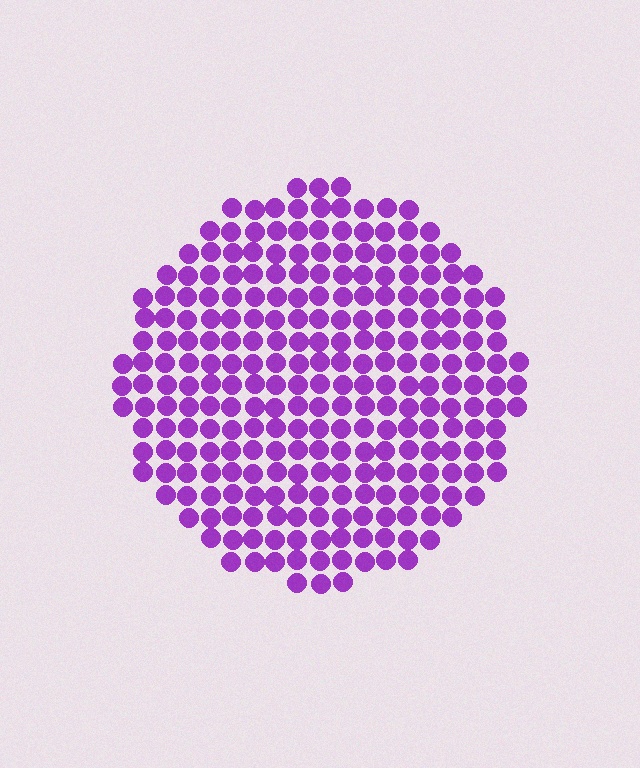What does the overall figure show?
The overall figure shows a circle.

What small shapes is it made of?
It is made of small circles.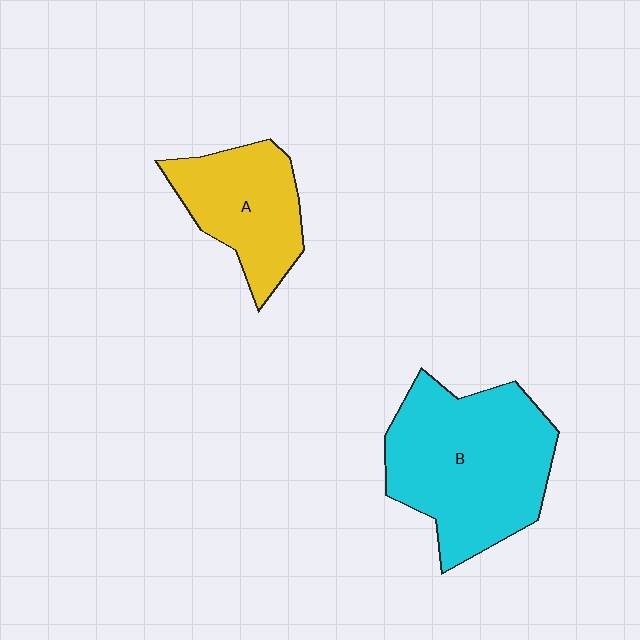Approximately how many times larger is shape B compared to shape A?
Approximately 1.7 times.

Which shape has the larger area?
Shape B (cyan).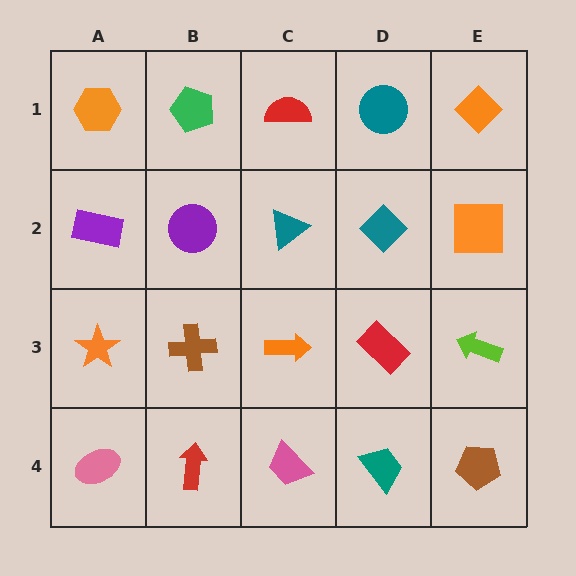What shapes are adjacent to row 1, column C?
A teal triangle (row 2, column C), a green pentagon (row 1, column B), a teal circle (row 1, column D).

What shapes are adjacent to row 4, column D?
A red rectangle (row 3, column D), a pink trapezoid (row 4, column C), a brown pentagon (row 4, column E).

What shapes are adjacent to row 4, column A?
An orange star (row 3, column A), a red arrow (row 4, column B).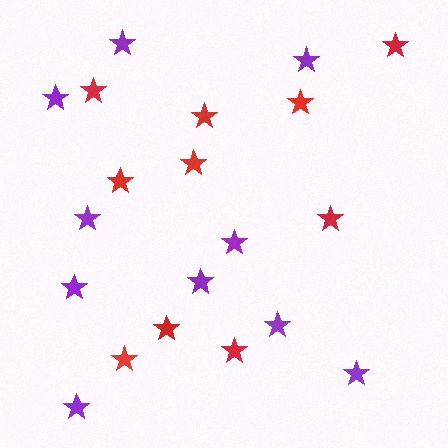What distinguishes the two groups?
There are 2 groups: one group of red stars (10) and one group of purple stars (10).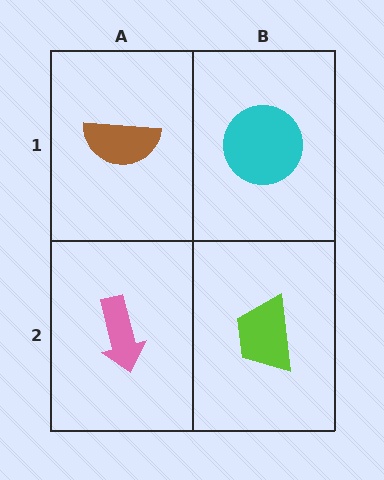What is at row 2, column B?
A lime trapezoid.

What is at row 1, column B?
A cyan circle.